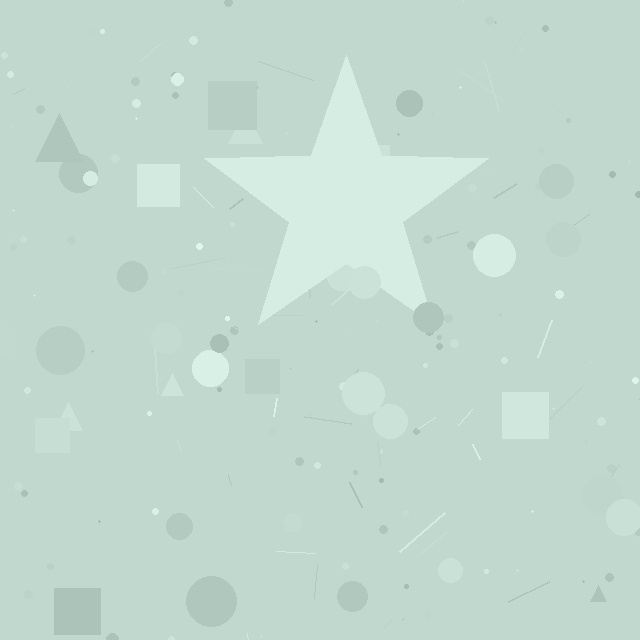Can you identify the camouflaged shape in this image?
The camouflaged shape is a star.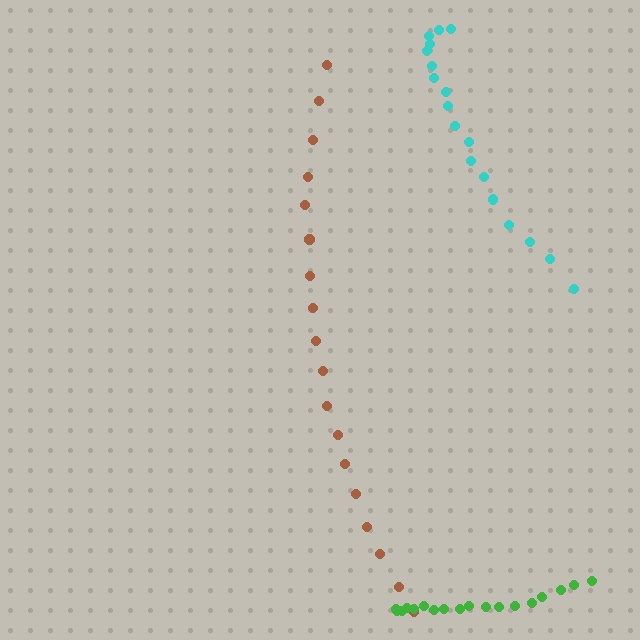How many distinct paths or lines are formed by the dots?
There are 3 distinct paths.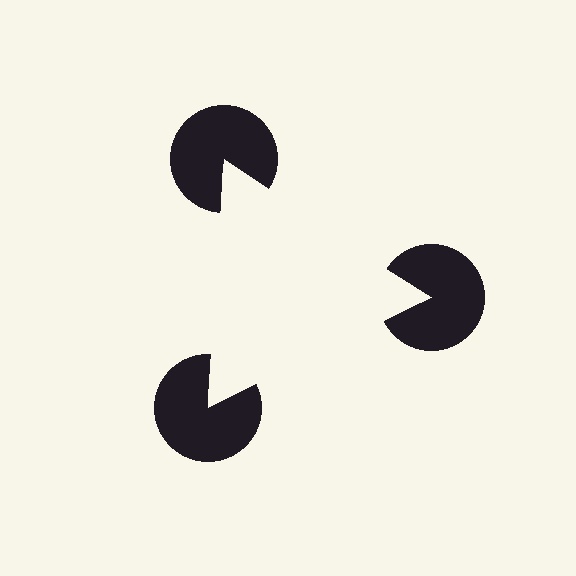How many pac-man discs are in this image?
There are 3 — one at each vertex of the illusory triangle.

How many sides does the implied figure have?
3 sides.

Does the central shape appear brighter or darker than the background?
It typically appears slightly brighter than the background, even though no actual brightness change is drawn.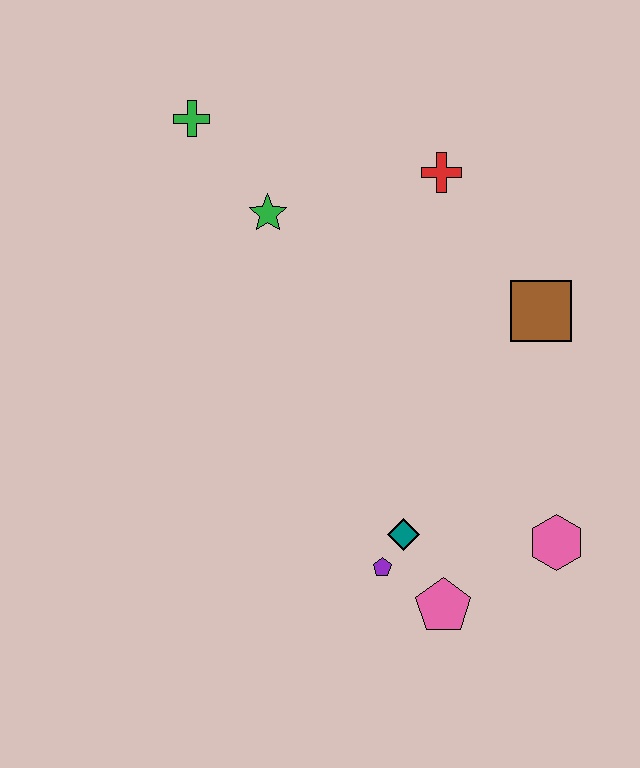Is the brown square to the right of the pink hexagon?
No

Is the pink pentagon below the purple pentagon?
Yes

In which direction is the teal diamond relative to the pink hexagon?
The teal diamond is to the left of the pink hexagon.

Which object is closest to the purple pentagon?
The teal diamond is closest to the purple pentagon.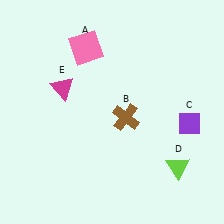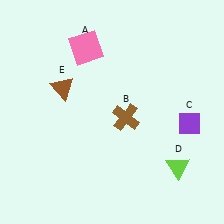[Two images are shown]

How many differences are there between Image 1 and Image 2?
There is 1 difference between the two images.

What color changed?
The triangle (E) changed from magenta in Image 1 to brown in Image 2.